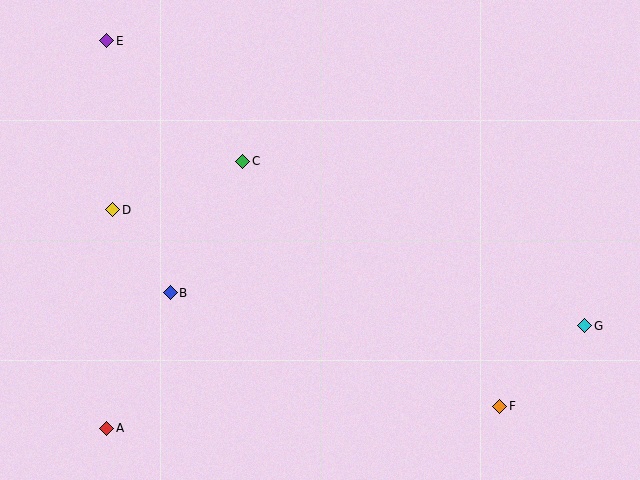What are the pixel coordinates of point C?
Point C is at (243, 161).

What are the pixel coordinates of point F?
Point F is at (500, 406).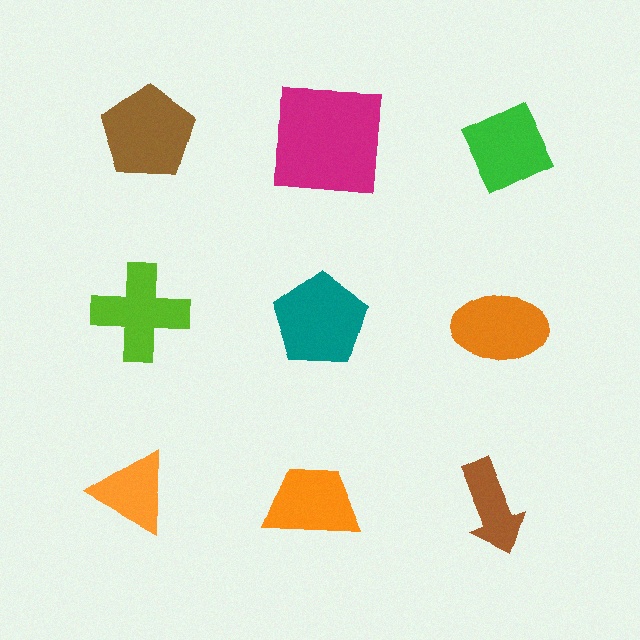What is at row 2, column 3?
An orange ellipse.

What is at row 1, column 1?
A brown pentagon.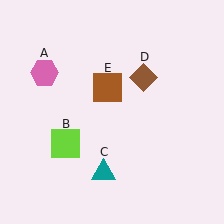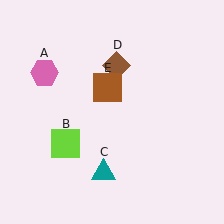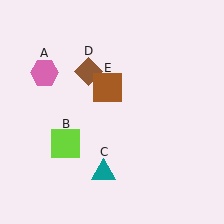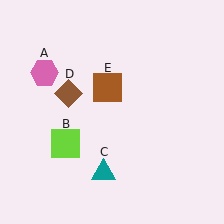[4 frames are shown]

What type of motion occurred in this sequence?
The brown diamond (object D) rotated counterclockwise around the center of the scene.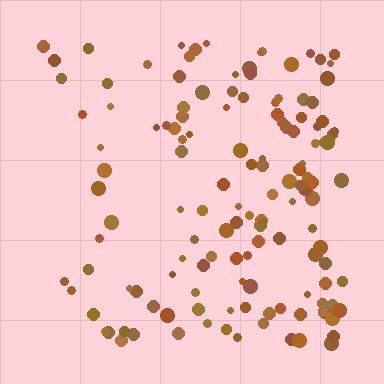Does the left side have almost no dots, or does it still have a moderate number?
Still a moderate number, just noticeably fewer than the right.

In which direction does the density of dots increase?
From left to right, with the right side densest.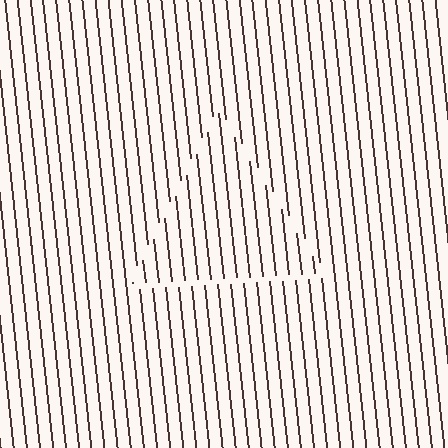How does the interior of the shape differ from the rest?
The interior of the shape contains the same grating, shifted by half a period — the contour is defined by the phase discontinuity where line-ends from the inner and outer gratings abut.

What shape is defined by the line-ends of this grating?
An illusory triangle. The interior of the shape contains the same grating, shifted by half a period — the contour is defined by the phase discontinuity where line-ends from the inner and outer gratings abut.